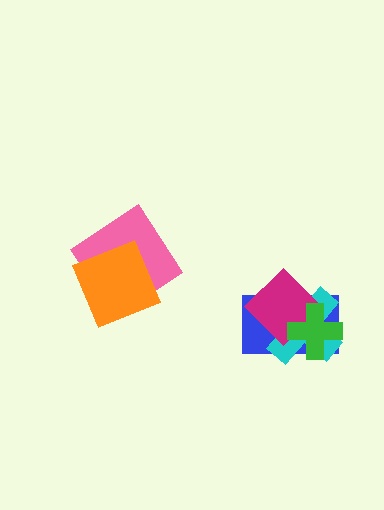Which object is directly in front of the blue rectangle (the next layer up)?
The cyan cross is directly in front of the blue rectangle.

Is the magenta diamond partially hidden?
Yes, it is partially covered by another shape.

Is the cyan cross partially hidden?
Yes, it is partially covered by another shape.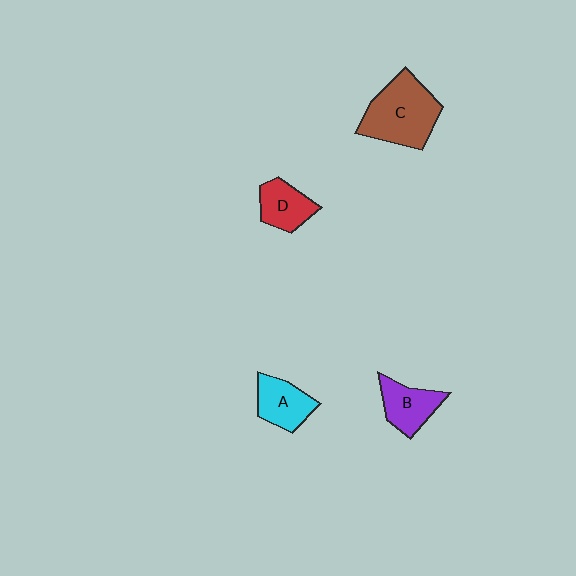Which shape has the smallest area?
Shape D (red).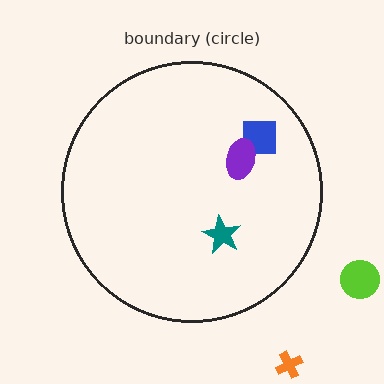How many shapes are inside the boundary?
3 inside, 2 outside.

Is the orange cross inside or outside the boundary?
Outside.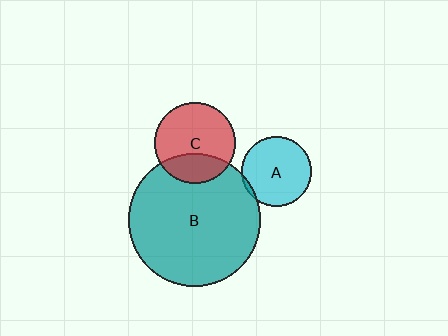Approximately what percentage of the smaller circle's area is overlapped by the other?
Approximately 5%.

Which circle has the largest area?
Circle B (teal).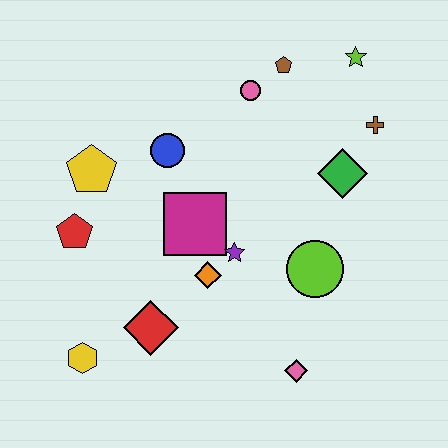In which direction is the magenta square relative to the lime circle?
The magenta square is to the left of the lime circle.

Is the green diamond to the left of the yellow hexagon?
No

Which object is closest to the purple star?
The orange diamond is closest to the purple star.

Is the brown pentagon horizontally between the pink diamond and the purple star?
Yes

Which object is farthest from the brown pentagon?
The yellow hexagon is farthest from the brown pentagon.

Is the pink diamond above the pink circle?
No